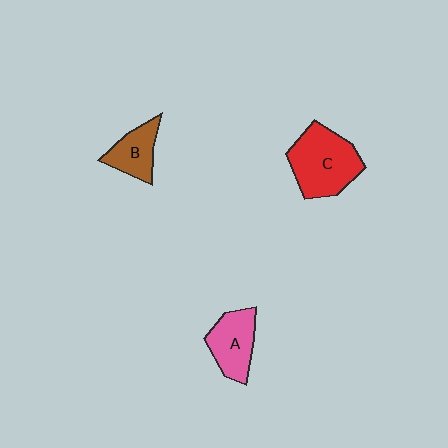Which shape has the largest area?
Shape C (red).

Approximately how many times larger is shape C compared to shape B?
Approximately 1.8 times.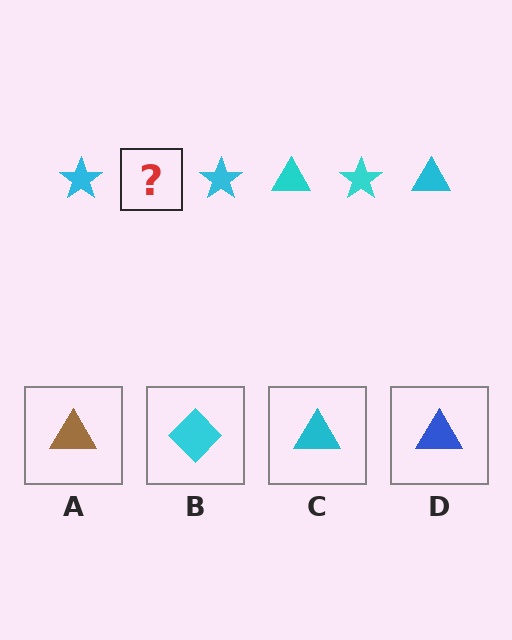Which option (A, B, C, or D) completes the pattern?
C.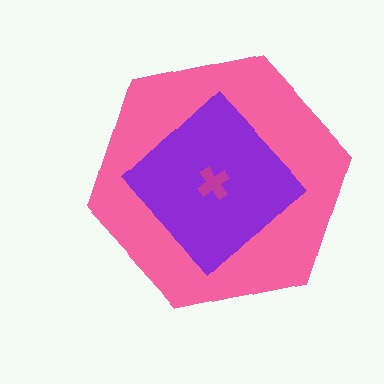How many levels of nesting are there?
3.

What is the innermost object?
The magenta cross.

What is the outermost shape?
The pink hexagon.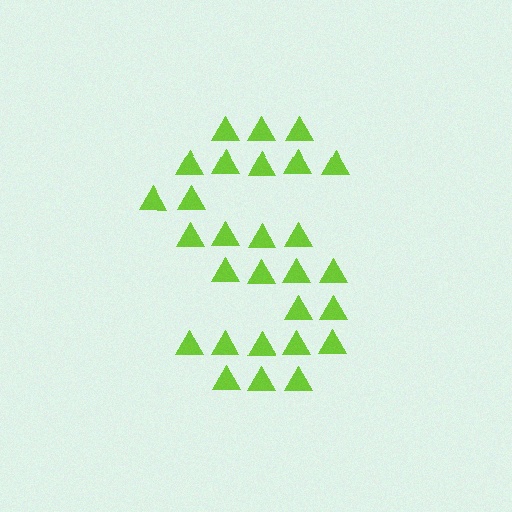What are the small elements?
The small elements are triangles.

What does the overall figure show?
The overall figure shows the letter S.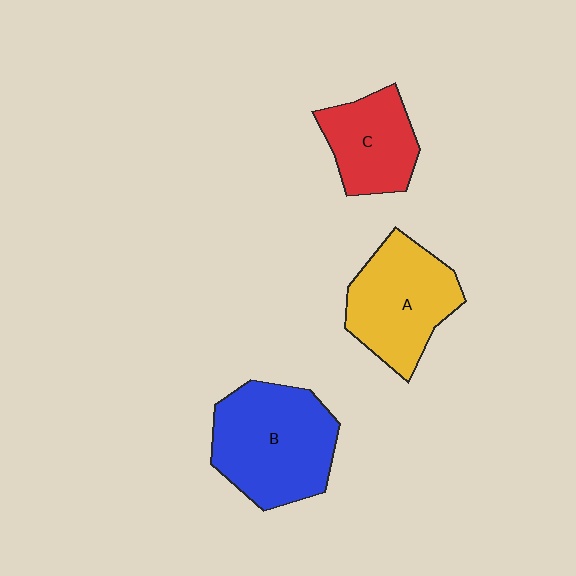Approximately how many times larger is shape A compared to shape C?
Approximately 1.4 times.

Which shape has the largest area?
Shape B (blue).